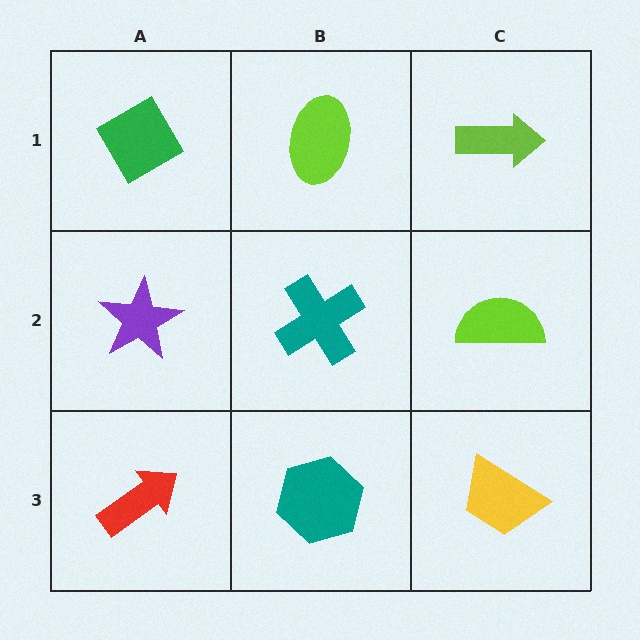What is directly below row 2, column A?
A red arrow.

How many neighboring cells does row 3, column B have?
3.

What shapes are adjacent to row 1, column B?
A teal cross (row 2, column B), a green diamond (row 1, column A), a lime arrow (row 1, column C).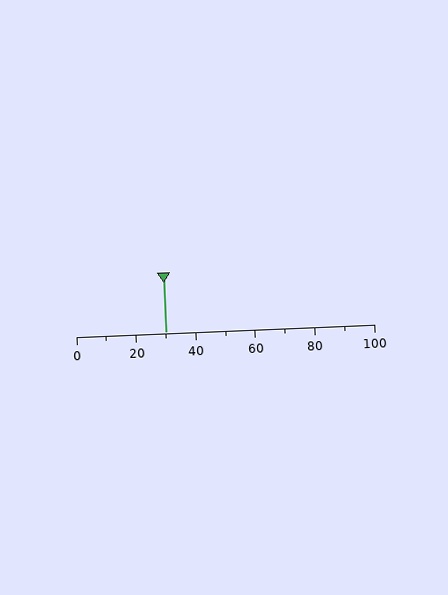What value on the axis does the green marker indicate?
The marker indicates approximately 30.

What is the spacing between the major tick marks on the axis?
The major ticks are spaced 20 apart.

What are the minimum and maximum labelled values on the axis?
The axis runs from 0 to 100.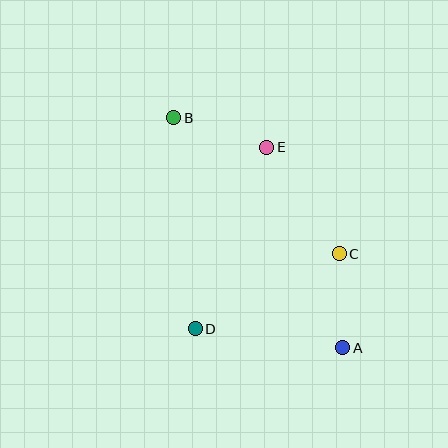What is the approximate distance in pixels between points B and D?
The distance between B and D is approximately 212 pixels.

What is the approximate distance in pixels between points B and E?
The distance between B and E is approximately 98 pixels.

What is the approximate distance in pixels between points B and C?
The distance between B and C is approximately 214 pixels.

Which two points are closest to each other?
Points A and C are closest to each other.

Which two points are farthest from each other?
Points A and B are farthest from each other.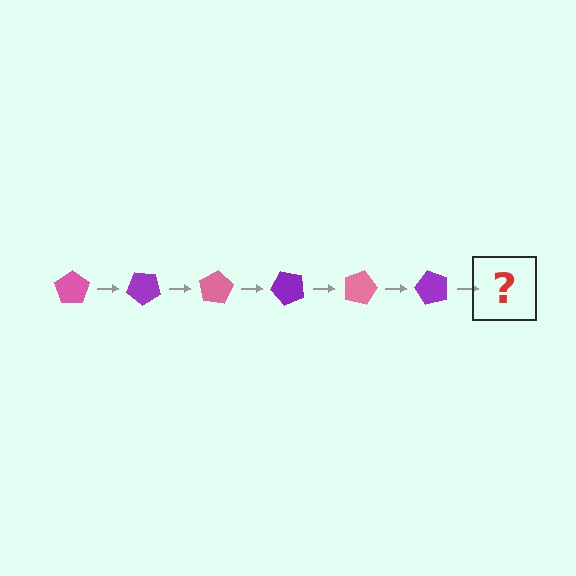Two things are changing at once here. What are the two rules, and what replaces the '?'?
The two rules are that it rotates 40 degrees each step and the color cycles through pink and purple. The '?' should be a pink pentagon, rotated 240 degrees from the start.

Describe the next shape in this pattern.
It should be a pink pentagon, rotated 240 degrees from the start.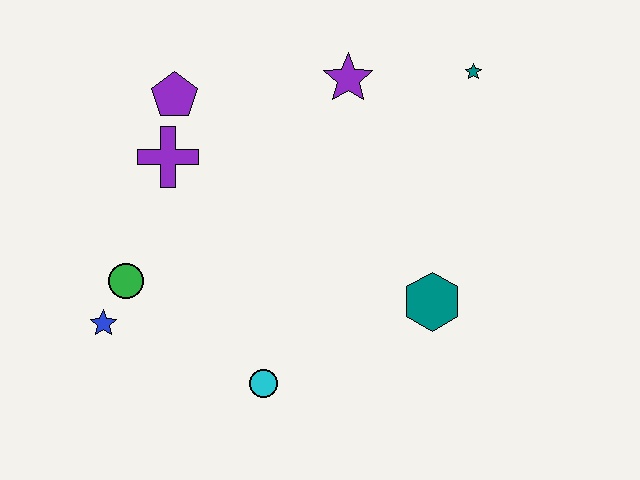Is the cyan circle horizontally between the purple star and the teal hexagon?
No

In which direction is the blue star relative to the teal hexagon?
The blue star is to the left of the teal hexagon.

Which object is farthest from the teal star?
The blue star is farthest from the teal star.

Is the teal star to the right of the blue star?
Yes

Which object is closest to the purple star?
The teal star is closest to the purple star.